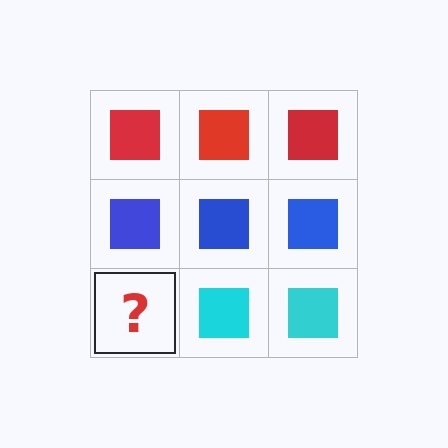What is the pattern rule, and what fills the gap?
The rule is that each row has a consistent color. The gap should be filled with a cyan square.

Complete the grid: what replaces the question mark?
The question mark should be replaced with a cyan square.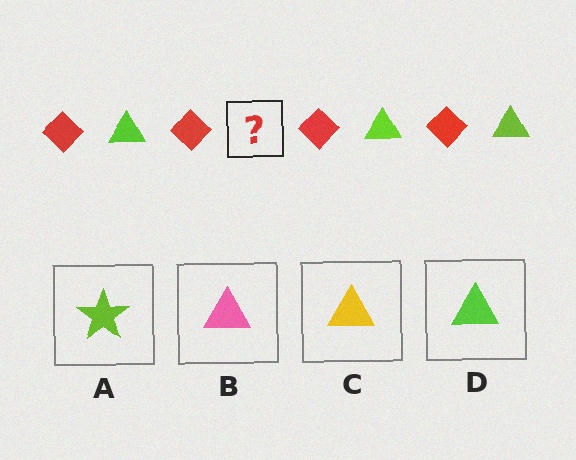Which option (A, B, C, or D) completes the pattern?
D.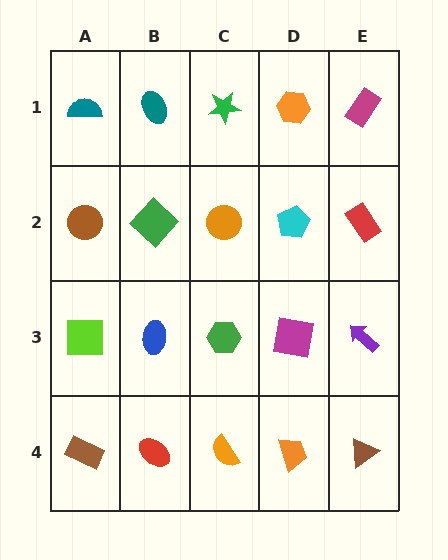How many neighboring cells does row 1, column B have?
3.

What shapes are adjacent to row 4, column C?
A green hexagon (row 3, column C), a red ellipse (row 4, column B), an orange trapezoid (row 4, column D).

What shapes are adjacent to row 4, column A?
A lime square (row 3, column A), a red ellipse (row 4, column B).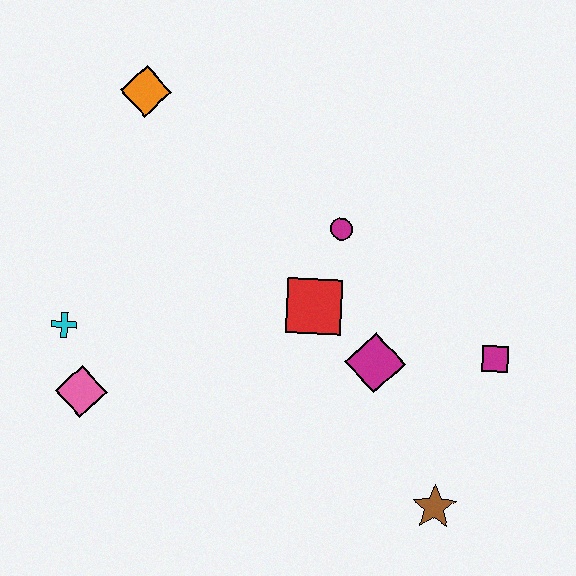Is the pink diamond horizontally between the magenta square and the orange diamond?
No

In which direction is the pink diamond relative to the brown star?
The pink diamond is to the left of the brown star.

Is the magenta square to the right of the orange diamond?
Yes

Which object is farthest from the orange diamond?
The brown star is farthest from the orange diamond.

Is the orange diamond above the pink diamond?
Yes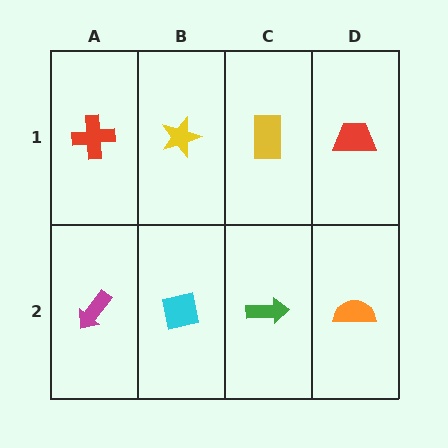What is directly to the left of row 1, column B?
A red cross.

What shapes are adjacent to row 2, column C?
A yellow rectangle (row 1, column C), a cyan square (row 2, column B), an orange semicircle (row 2, column D).